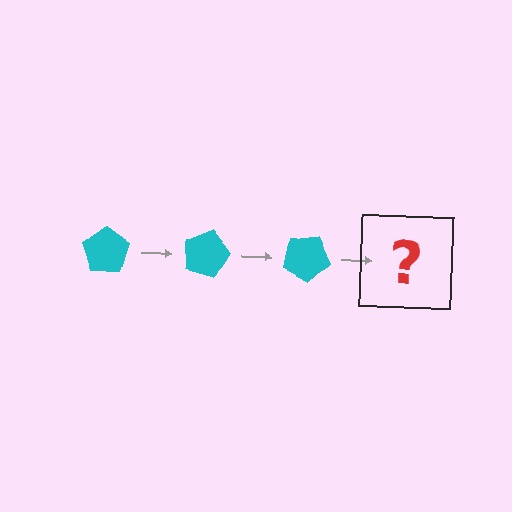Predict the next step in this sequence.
The next step is a cyan pentagon rotated 45 degrees.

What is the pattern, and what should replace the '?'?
The pattern is that the pentagon rotates 15 degrees each step. The '?' should be a cyan pentagon rotated 45 degrees.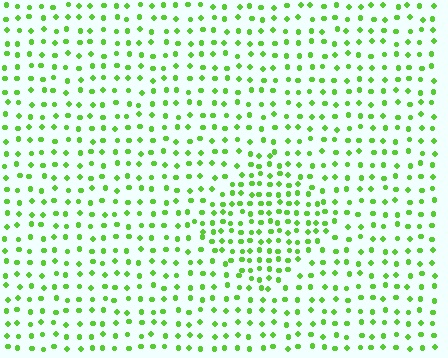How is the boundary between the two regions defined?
The boundary is defined by a change in element density (approximately 1.7x ratio). All elements are the same color, size, and shape.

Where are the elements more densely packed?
The elements are more densely packed inside the diamond boundary.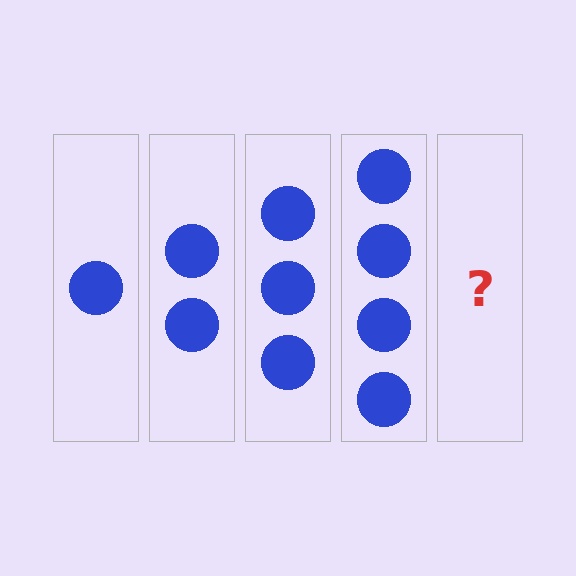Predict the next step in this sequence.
The next step is 5 circles.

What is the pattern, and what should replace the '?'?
The pattern is that each step adds one more circle. The '?' should be 5 circles.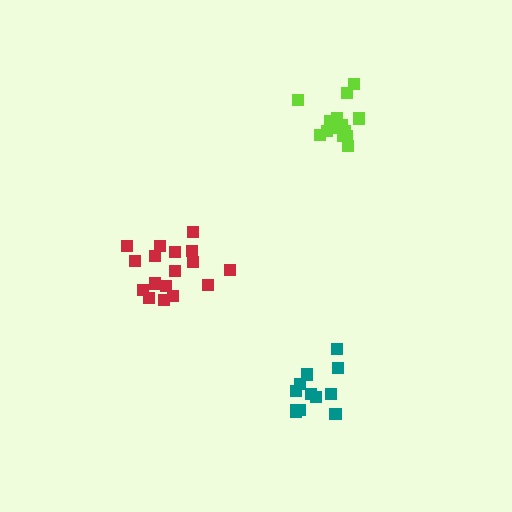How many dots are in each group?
Group 1: 14 dots, Group 2: 12 dots, Group 3: 17 dots (43 total).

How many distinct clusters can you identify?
There are 3 distinct clusters.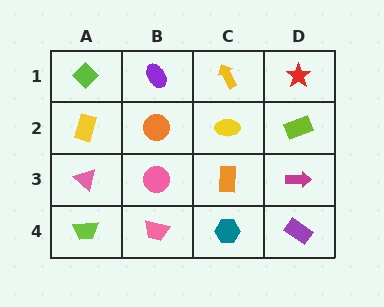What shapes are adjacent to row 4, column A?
A pink triangle (row 3, column A), a pink trapezoid (row 4, column B).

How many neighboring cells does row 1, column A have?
2.